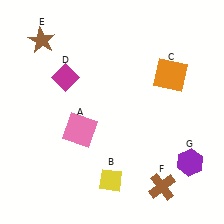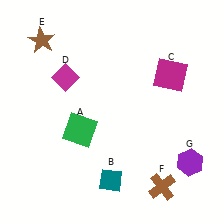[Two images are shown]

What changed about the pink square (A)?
In Image 1, A is pink. In Image 2, it changed to green.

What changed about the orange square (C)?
In Image 1, C is orange. In Image 2, it changed to magenta.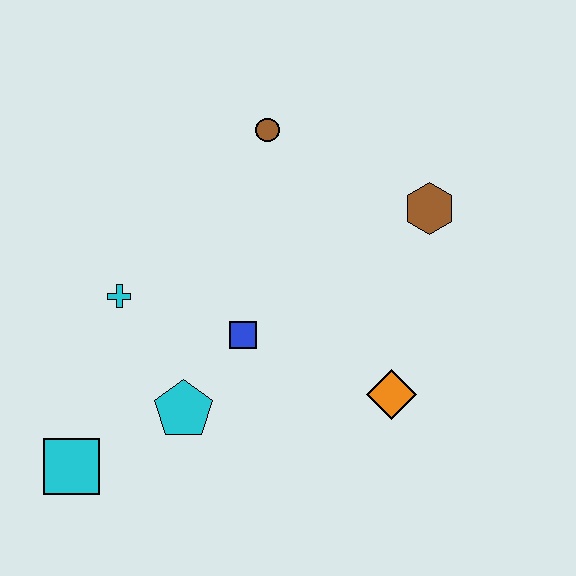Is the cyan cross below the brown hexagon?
Yes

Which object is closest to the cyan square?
The cyan pentagon is closest to the cyan square.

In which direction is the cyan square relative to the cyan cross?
The cyan square is below the cyan cross.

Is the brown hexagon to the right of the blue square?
Yes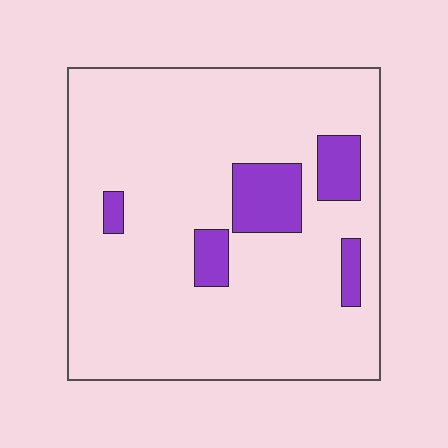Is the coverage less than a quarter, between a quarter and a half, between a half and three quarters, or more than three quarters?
Less than a quarter.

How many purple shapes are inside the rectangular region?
5.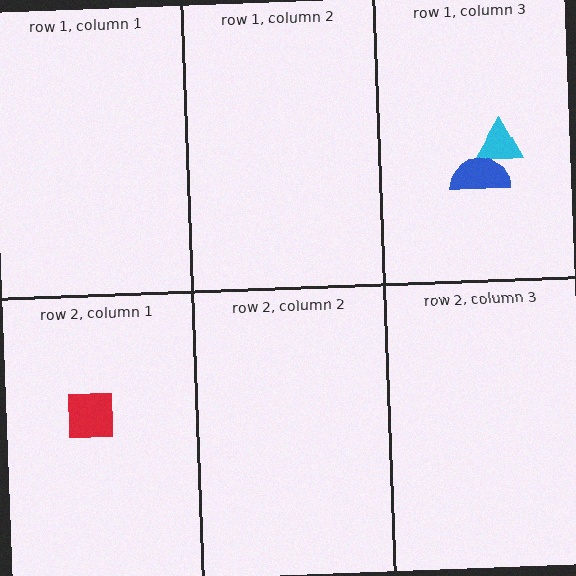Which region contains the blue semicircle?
The row 1, column 3 region.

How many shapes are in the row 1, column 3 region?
2.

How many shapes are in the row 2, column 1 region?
1.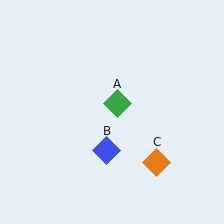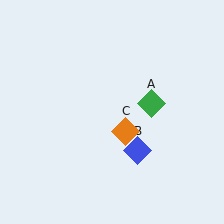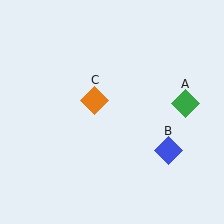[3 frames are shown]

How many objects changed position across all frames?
3 objects changed position: green diamond (object A), blue diamond (object B), orange diamond (object C).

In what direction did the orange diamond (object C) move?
The orange diamond (object C) moved up and to the left.